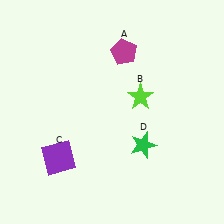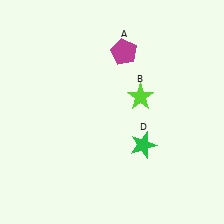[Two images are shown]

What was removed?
The purple square (C) was removed in Image 2.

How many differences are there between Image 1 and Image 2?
There is 1 difference between the two images.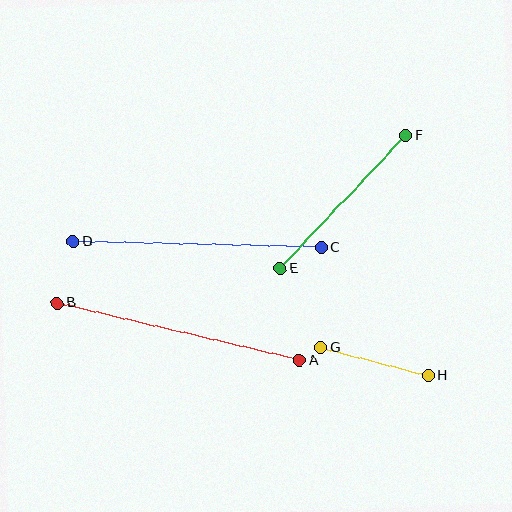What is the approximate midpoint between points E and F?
The midpoint is at approximately (343, 202) pixels.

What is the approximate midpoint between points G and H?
The midpoint is at approximately (375, 362) pixels.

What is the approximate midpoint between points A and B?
The midpoint is at approximately (178, 332) pixels.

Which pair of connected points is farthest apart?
Points A and B are farthest apart.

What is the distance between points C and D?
The distance is approximately 248 pixels.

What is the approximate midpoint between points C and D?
The midpoint is at approximately (197, 245) pixels.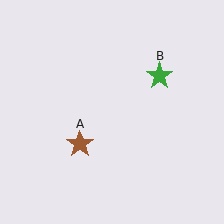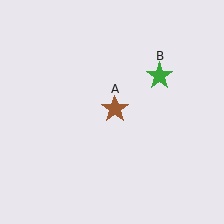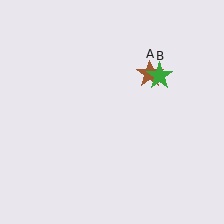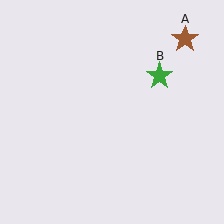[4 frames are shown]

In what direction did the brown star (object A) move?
The brown star (object A) moved up and to the right.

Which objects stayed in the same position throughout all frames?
Green star (object B) remained stationary.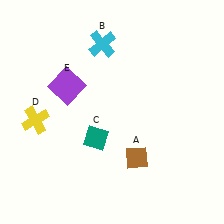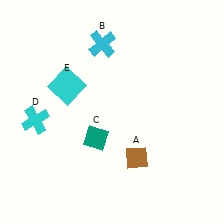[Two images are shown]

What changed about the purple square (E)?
In Image 1, E is purple. In Image 2, it changed to cyan.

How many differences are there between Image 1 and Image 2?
There are 2 differences between the two images.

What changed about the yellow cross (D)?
In Image 1, D is yellow. In Image 2, it changed to cyan.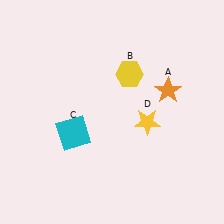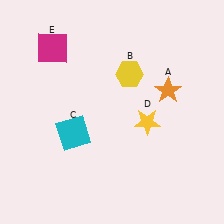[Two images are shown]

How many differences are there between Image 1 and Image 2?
There is 1 difference between the two images.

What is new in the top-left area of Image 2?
A magenta square (E) was added in the top-left area of Image 2.